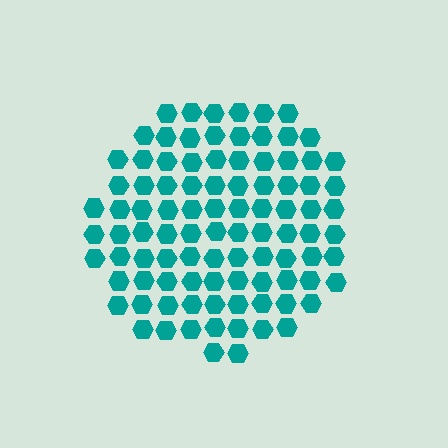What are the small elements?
The small elements are hexagons.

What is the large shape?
The large shape is a circle.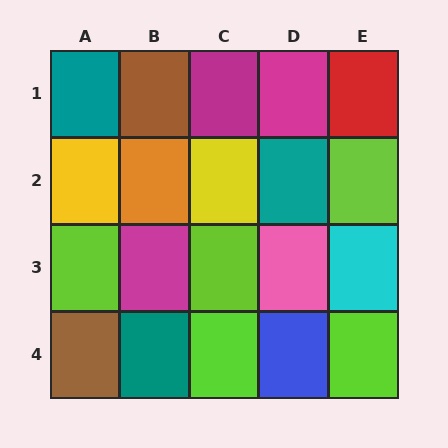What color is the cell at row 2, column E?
Lime.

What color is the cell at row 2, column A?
Yellow.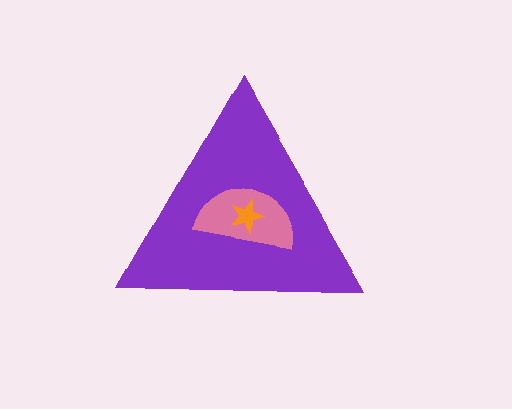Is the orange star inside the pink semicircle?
Yes.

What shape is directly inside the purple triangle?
The pink semicircle.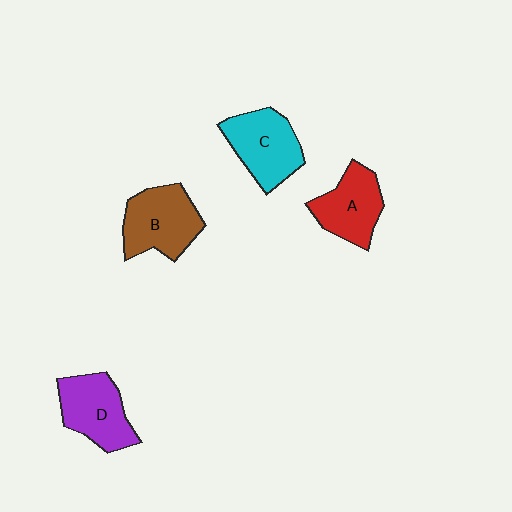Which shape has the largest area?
Shape B (brown).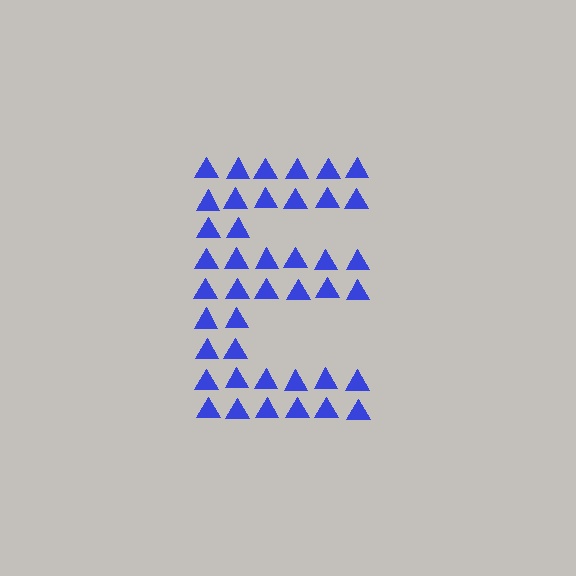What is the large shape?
The large shape is the letter E.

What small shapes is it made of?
It is made of small triangles.